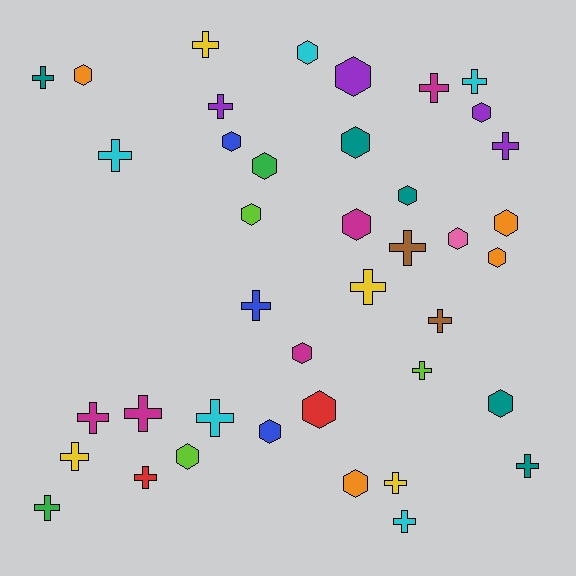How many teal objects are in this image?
There are 5 teal objects.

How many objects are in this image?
There are 40 objects.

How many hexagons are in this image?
There are 19 hexagons.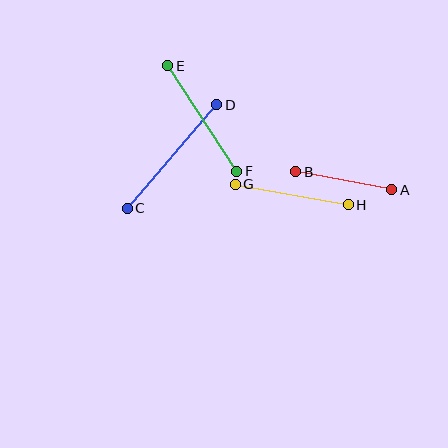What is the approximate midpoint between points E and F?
The midpoint is at approximately (202, 118) pixels.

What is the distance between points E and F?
The distance is approximately 126 pixels.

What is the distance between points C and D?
The distance is approximately 137 pixels.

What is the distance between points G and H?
The distance is approximately 115 pixels.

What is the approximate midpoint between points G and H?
The midpoint is at approximately (292, 194) pixels.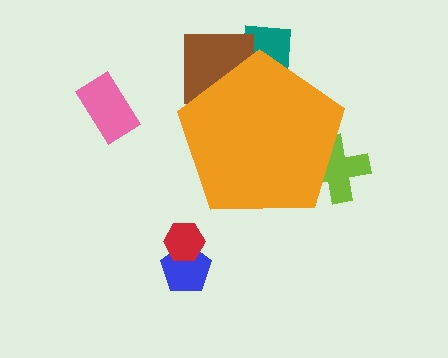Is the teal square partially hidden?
Yes, the teal square is partially hidden behind the orange pentagon.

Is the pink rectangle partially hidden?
No, the pink rectangle is fully visible.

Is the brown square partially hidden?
Yes, the brown square is partially hidden behind the orange pentagon.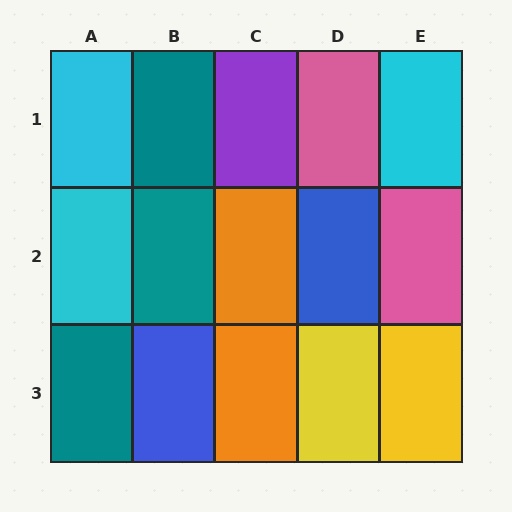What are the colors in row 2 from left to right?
Cyan, teal, orange, blue, pink.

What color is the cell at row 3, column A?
Teal.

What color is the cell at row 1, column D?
Pink.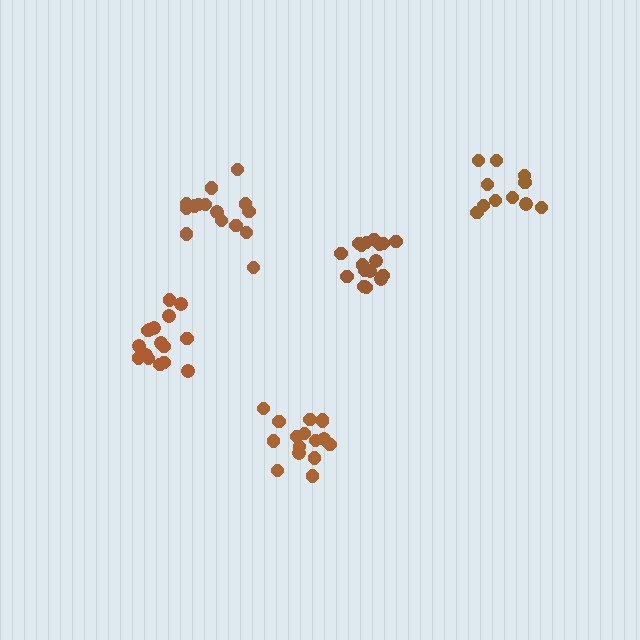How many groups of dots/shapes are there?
There are 5 groups.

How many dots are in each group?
Group 1: 17 dots, Group 2: 11 dots, Group 3: 16 dots, Group 4: 16 dots, Group 5: 15 dots (75 total).